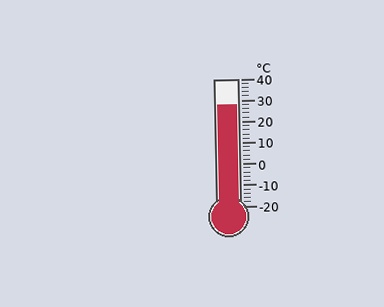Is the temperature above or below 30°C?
The temperature is below 30°C.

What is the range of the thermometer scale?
The thermometer scale ranges from -20°C to 40°C.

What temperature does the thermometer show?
The thermometer shows approximately 28°C.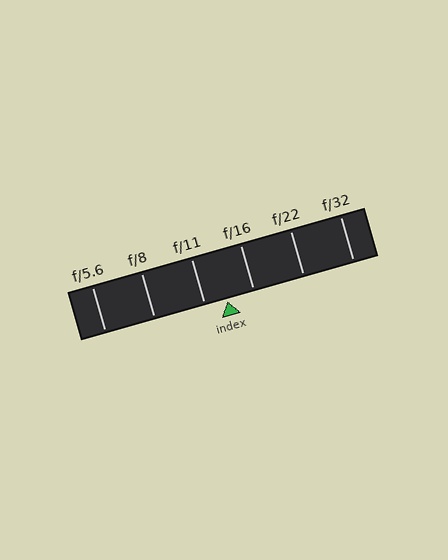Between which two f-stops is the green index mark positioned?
The index mark is between f/11 and f/16.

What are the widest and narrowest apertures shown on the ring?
The widest aperture shown is f/5.6 and the narrowest is f/32.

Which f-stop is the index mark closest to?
The index mark is closest to f/11.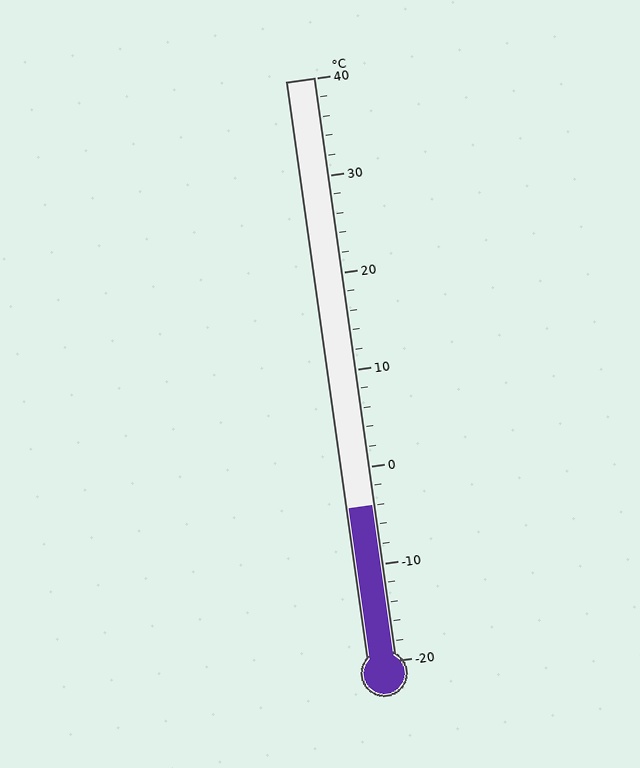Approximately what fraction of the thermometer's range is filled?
The thermometer is filled to approximately 25% of its range.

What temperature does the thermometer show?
The thermometer shows approximately -4°C.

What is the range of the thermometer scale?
The thermometer scale ranges from -20°C to 40°C.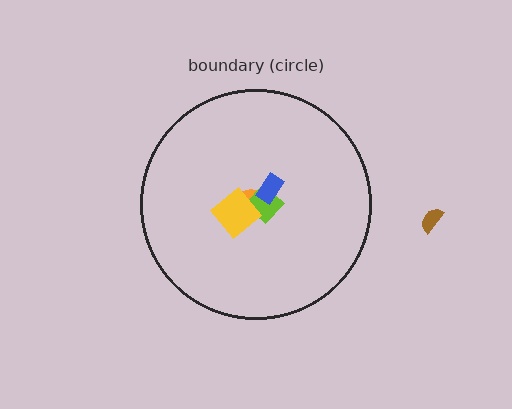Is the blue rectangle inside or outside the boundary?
Inside.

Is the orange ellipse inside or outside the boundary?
Inside.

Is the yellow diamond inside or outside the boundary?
Inside.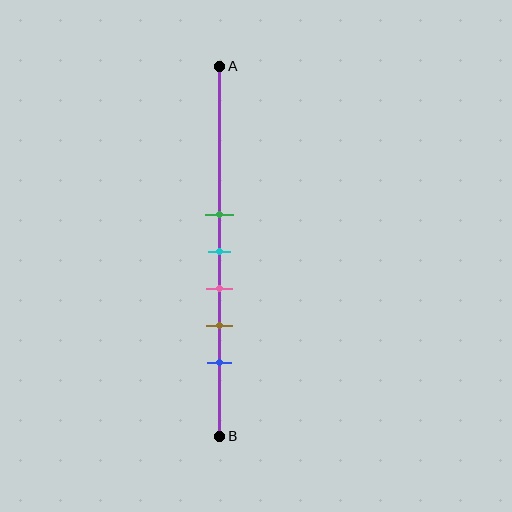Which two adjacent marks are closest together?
The green and cyan marks are the closest adjacent pair.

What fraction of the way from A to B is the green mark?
The green mark is approximately 40% (0.4) of the way from A to B.